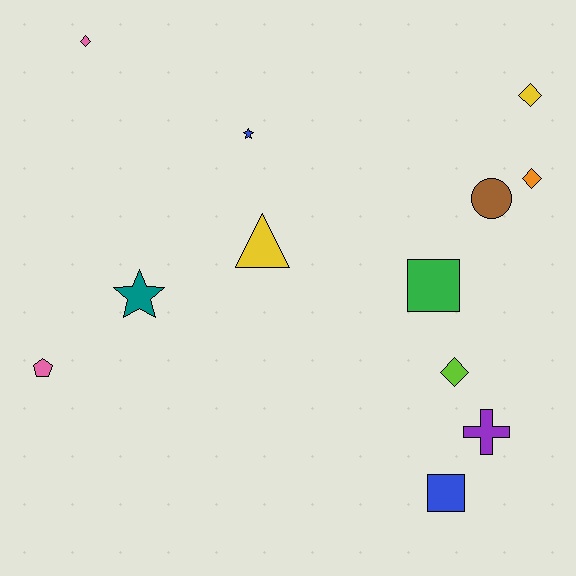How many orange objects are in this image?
There is 1 orange object.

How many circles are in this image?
There is 1 circle.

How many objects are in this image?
There are 12 objects.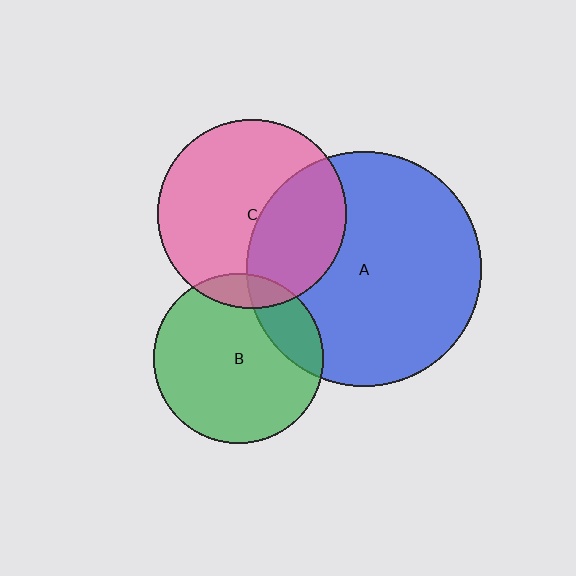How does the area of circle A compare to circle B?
Approximately 1.9 times.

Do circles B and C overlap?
Yes.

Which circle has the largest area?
Circle A (blue).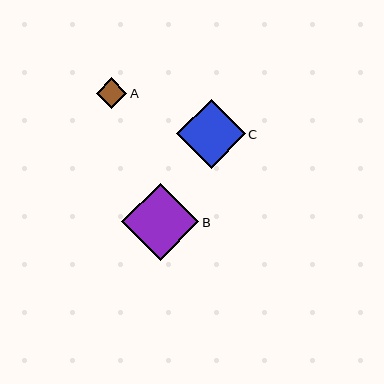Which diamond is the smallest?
Diamond A is the smallest with a size of approximately 31 pixels.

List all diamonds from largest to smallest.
From largest to smallest: B, C, A.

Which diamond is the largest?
Diamond B is the largest with a size of approximately 77 pixels.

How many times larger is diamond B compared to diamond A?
Diamond B is approximately 2.5 times the size of diamond A.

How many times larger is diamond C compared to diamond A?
Diamond C is approximately 2.2 times the size of diamond A.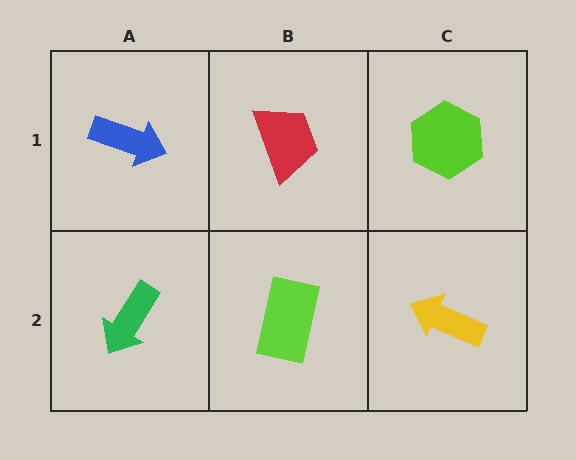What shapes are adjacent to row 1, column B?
A lime rectangle (row 2, column B), a blue arrow (row 1, column A), a lime hexagon (row 1, column C).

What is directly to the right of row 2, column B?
A yellow arrow.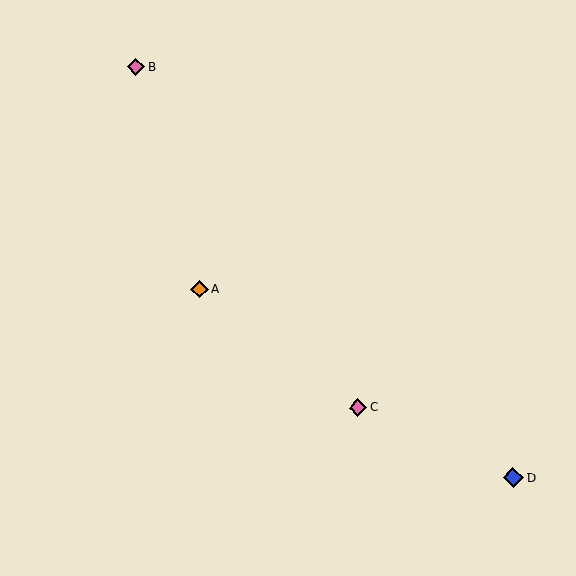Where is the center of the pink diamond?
The center of the pink diamond is at (358, 408).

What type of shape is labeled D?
Shape D is a blue diamond.